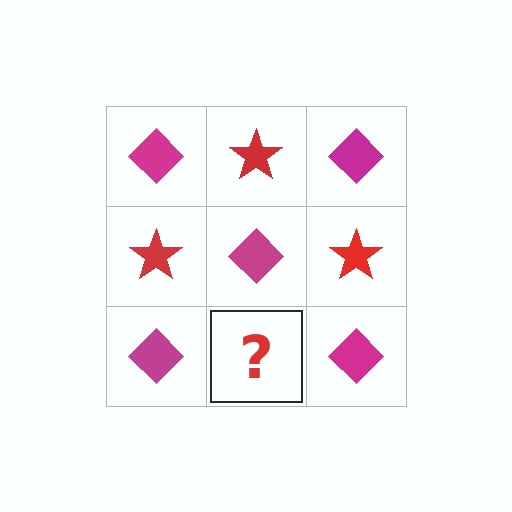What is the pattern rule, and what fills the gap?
The rule is that it alternates magenta diamond and red star in a checkerboard pattern. The gap should be filled with a red star.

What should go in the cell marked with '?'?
The missing cell should contain a red star.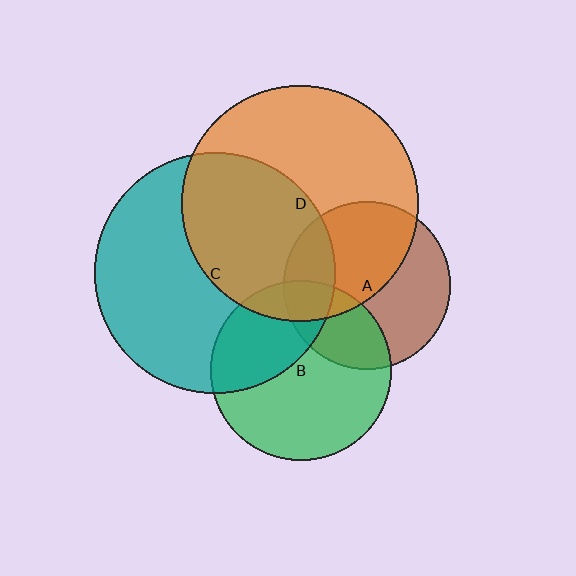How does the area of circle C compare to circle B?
Approximately 1.8 times.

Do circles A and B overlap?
Yes.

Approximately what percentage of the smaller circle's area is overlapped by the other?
Approximately 30%.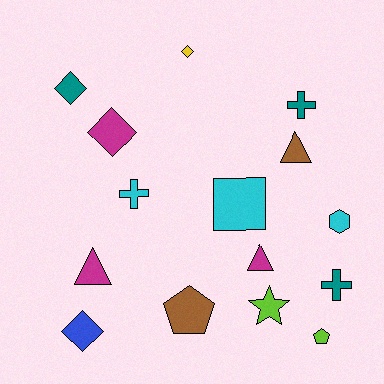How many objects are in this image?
There are 15 objects.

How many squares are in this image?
There is 1 square.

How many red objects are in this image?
There are no red objects.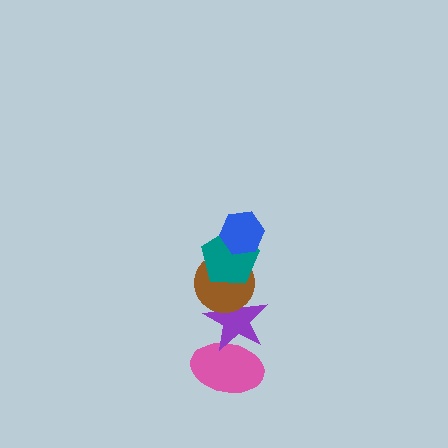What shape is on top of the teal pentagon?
The blue hexagon is on top of the teal pentagon.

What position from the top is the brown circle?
The brown circle is 3rd from the top.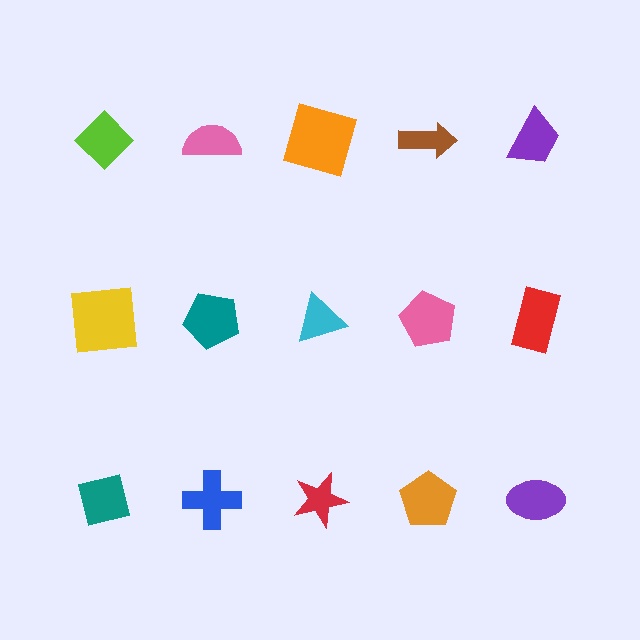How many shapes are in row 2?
5 shapes.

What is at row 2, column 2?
A teal pentagon.